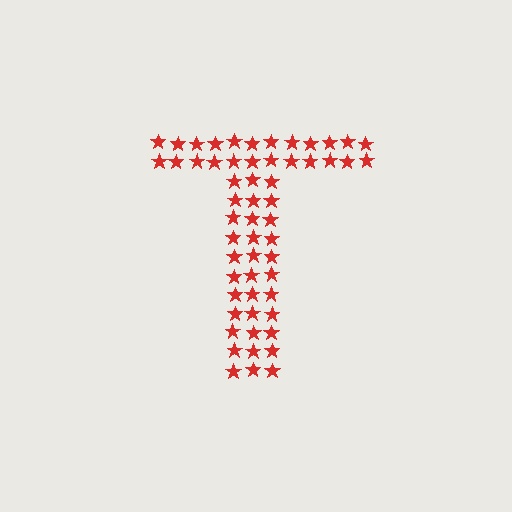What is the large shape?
The large shape is the letter T.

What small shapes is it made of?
It is made of small stars.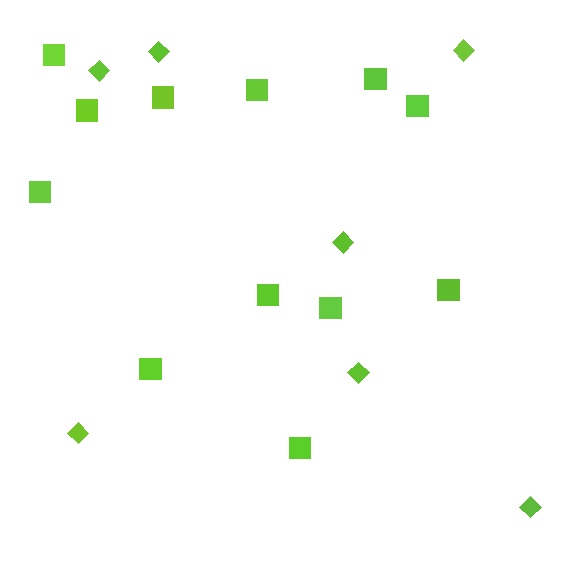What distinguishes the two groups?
There are 2 groups: one group of diamonds (7) and one group of squares (12).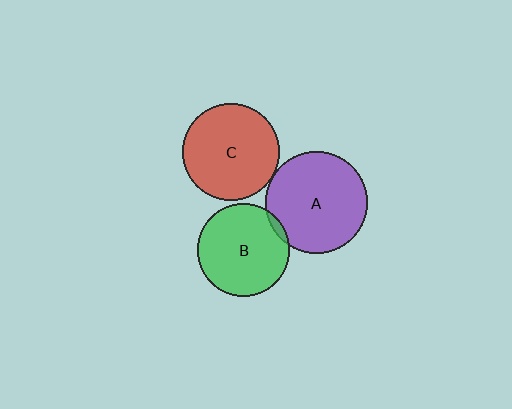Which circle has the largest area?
Circle A (purple).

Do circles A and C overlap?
Yes.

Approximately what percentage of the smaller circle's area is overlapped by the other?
Approximately 5%.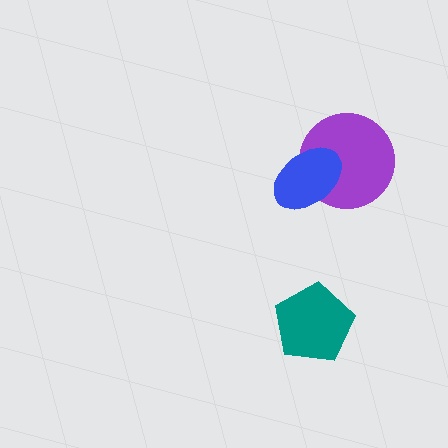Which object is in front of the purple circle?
The blue ellipse is in front of the purple circle.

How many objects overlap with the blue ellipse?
1 object overlaps with the blue ellipse.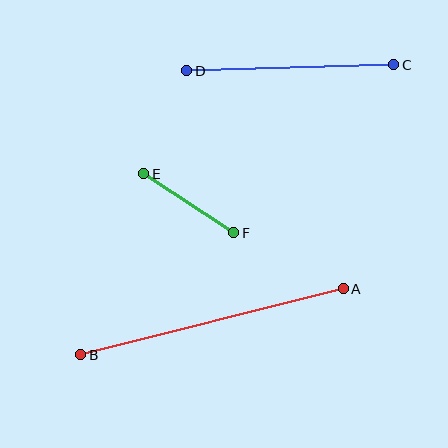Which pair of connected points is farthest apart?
Points A and B are farthest apart.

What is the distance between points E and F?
The distance is approximately 108 pixels.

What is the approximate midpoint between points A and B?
The midpoint is at approximately (212, 322) pixels.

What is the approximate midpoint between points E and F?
The midpoint is at approximately (189, 203) pixels.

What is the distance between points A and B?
The distance is approximately 270 pixels.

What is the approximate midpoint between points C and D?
The midpoint is at approximately (290, 68) pixels.